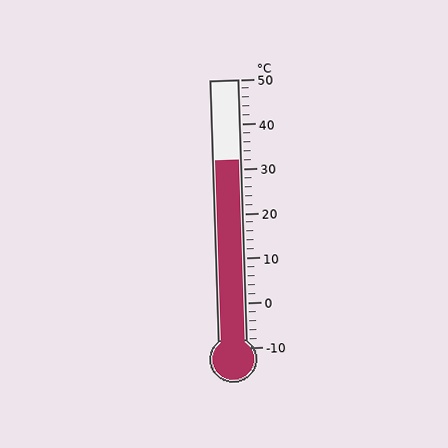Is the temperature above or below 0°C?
The temperature is above 0°C.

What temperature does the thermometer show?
The thermometer shows approximately 32°C.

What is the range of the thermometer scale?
The thermometer scale ranges from -10°C to 50°C.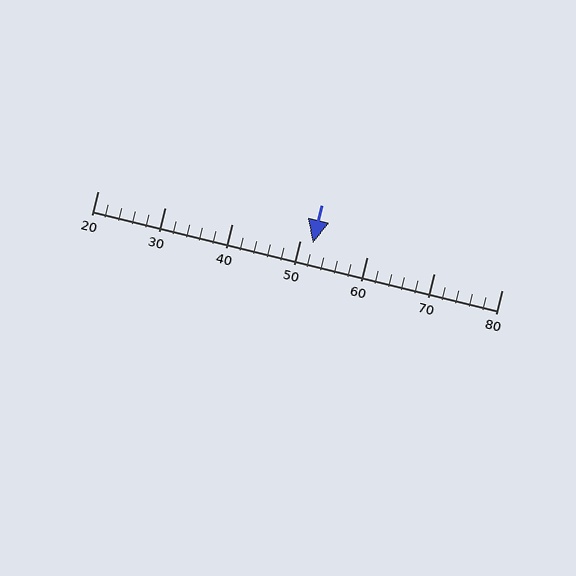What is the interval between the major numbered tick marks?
The major tick marks are spaced 10 units apart.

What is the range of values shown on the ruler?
The ruler shows values from 20 to 80.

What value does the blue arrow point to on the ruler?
The blue arrow points to approximately 52.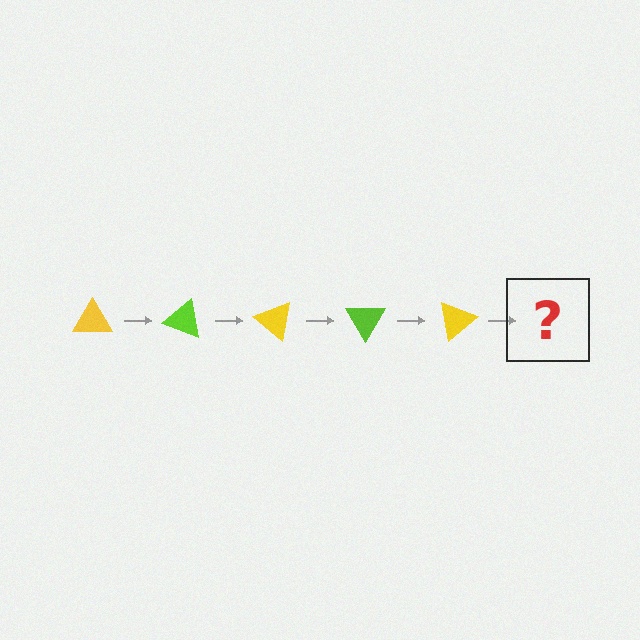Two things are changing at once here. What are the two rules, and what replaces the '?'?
The two rules are that it rotates 20 degrees each step and the color cycles through yellow and lime. The '?' should be a lime triangle, rotated 100 degrees from the start.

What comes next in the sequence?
The next element should be a lime triangle, rotated 100 degrees from the start.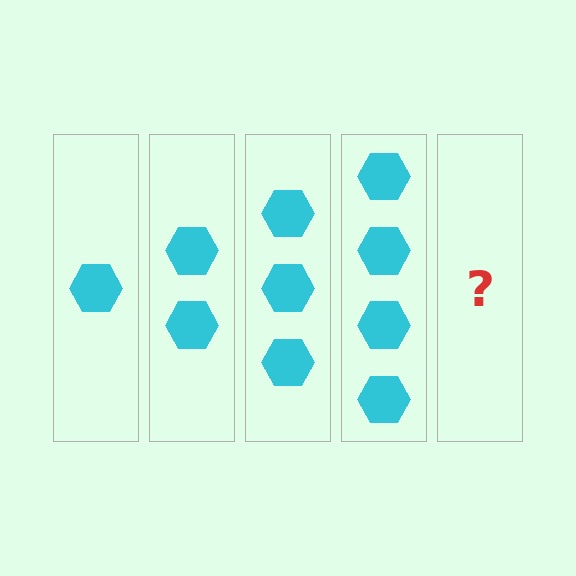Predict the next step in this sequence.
The next step is 5 hexagons.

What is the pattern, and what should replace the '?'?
The pattern is that each step adds one more hexagon. The '?' should be 5 hexagons.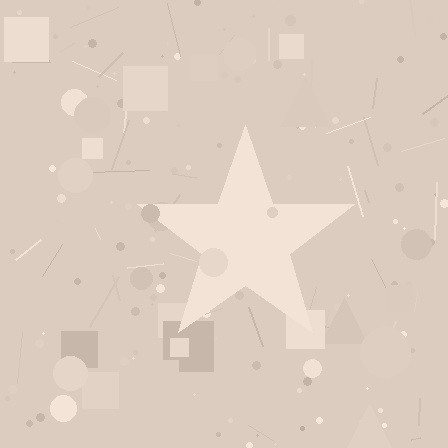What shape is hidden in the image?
A star is hidden in the image.